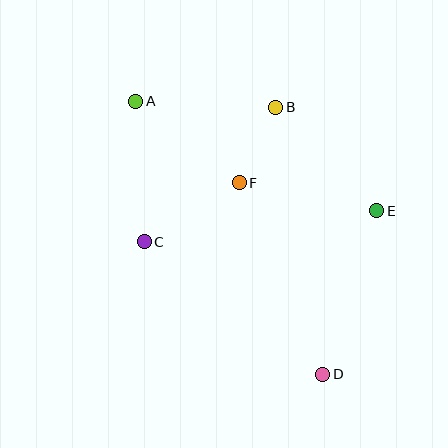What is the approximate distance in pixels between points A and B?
The distance between A and B is approximately 140 pixels.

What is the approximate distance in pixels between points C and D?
The distance between C and D is approximately 222 pixels.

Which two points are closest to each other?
Points B and F are closest to each other.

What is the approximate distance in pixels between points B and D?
The distance between B and D is approximately 271 pixels.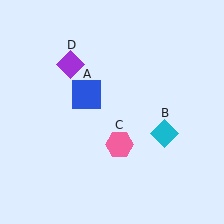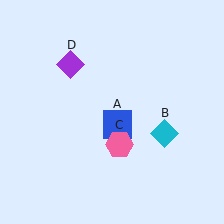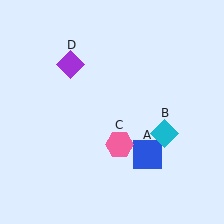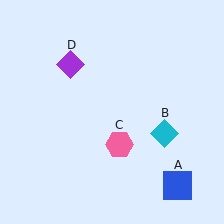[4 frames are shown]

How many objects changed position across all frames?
1 object changed position: blue square (object A).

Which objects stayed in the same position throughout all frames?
Cyan diamond (object B) and pink hexagon (object C) and purple diamond (object D) remained stationary.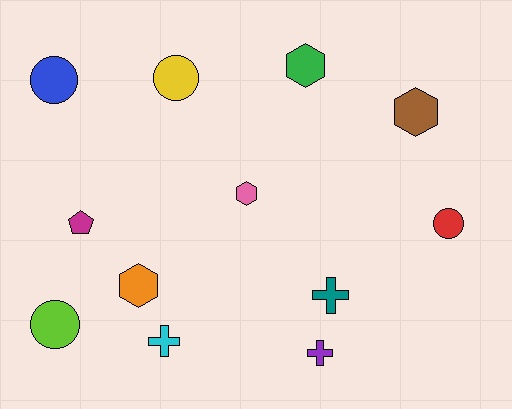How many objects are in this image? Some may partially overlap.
There are 12 objects.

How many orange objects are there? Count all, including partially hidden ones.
There is 1 orange object.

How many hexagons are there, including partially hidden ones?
There are 4 hexagons.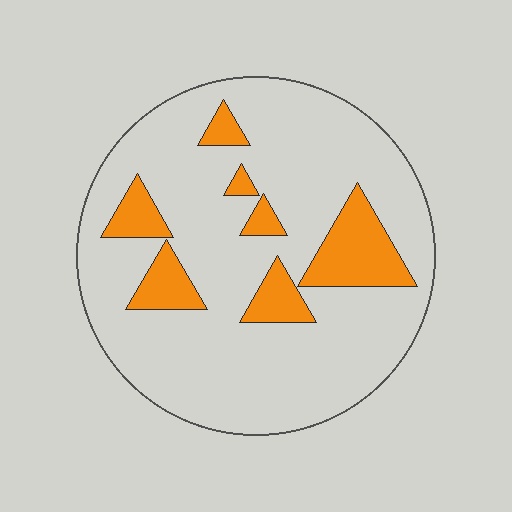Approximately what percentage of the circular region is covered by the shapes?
Approximately 15%.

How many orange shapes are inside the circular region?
7.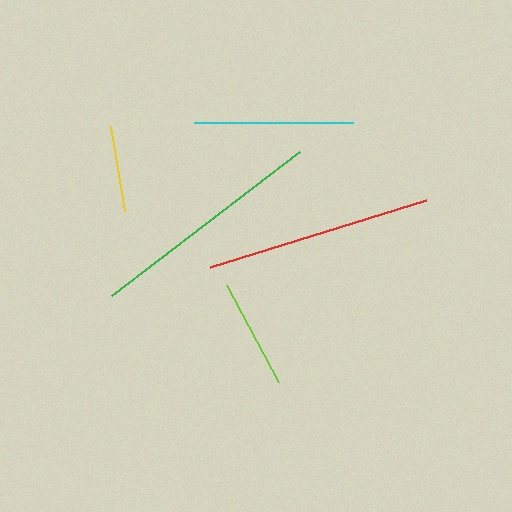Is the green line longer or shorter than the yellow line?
The green line is longer than the yellow line.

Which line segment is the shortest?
The yellow line is the shortest at approximately 86 pixels.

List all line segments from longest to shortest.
From longest to shortest: green, red, cyan, lime, yellow.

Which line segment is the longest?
The green line is the longest at approximately 236 pixels.